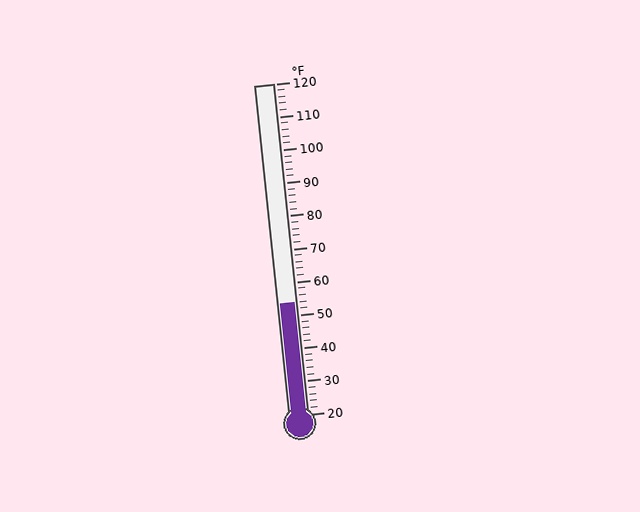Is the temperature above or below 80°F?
The temperature is below 80°F.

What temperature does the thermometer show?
The thermometer shows approximately 54°F.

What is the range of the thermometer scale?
The thermometer scale ranges from 20°F to 120°F.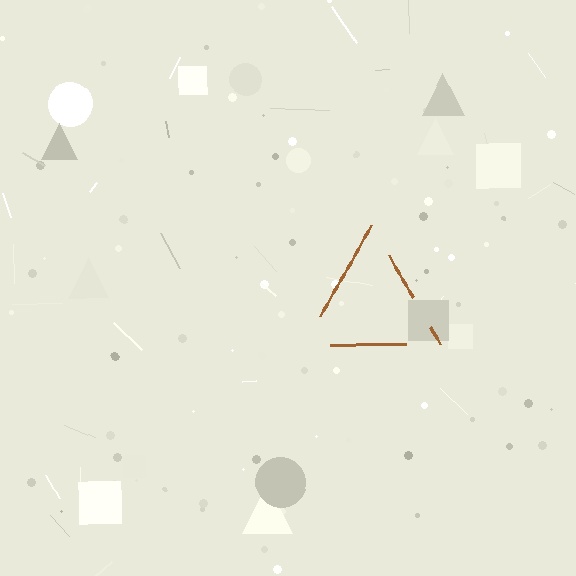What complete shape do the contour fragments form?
The contour fragments form a triangle.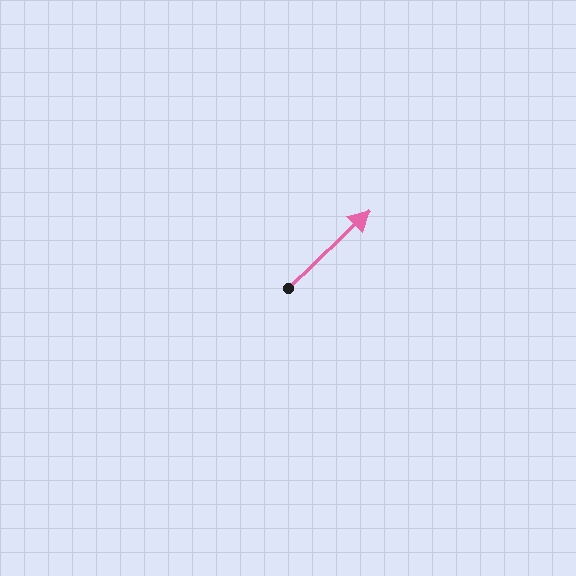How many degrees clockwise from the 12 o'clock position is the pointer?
Approximately 46 degrees.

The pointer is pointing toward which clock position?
Roughly 2 o'clock.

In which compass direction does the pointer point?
Northeast.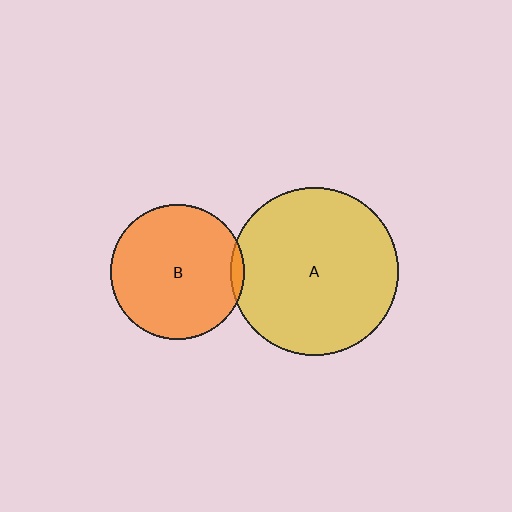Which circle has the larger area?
Circle A (yellow).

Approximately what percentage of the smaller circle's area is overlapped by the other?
Approximately 5%.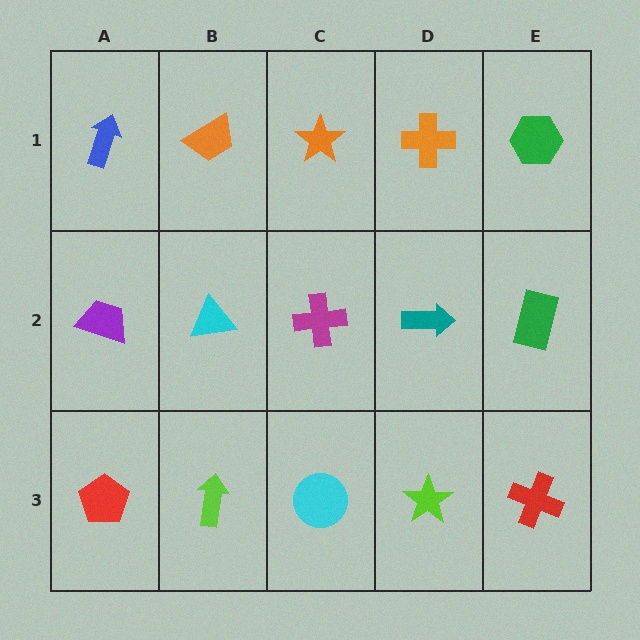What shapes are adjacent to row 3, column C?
A magenta cross (row 2, column C), a lime arrow (row 3, column B), a lime star (row 3, column D).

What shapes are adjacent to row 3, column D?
A teal arrow (row 2, column D), a cyan circle (row 3, column C), a red cross (row 3, column E).